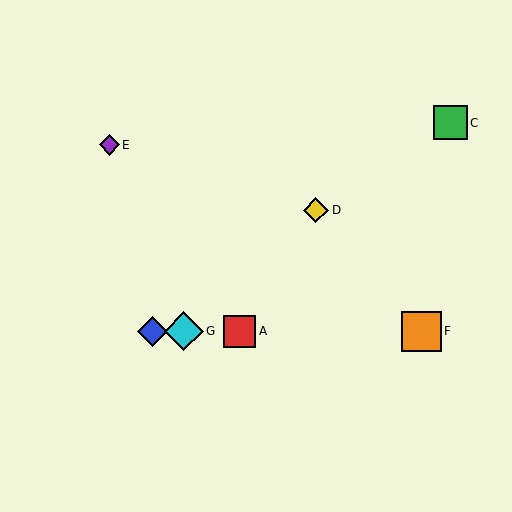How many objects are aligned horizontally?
4 objects (A, B, F, G) are aligned horizontally.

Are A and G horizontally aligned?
Yes, both are at y≈331.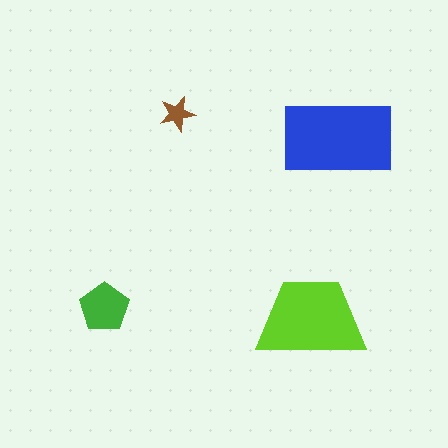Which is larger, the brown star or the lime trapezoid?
The lime trapezoid.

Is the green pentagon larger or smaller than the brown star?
Larger.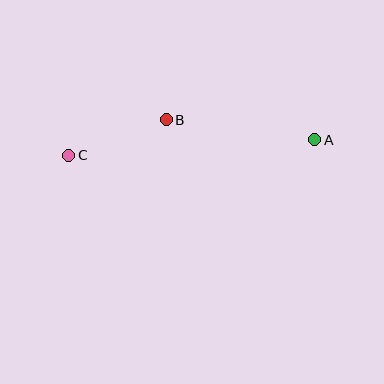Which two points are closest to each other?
Points B and C are closest to each other.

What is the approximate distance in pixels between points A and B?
The distance between A and B is approximately 150 pixels.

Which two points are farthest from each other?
Points A and C are farthest from each other.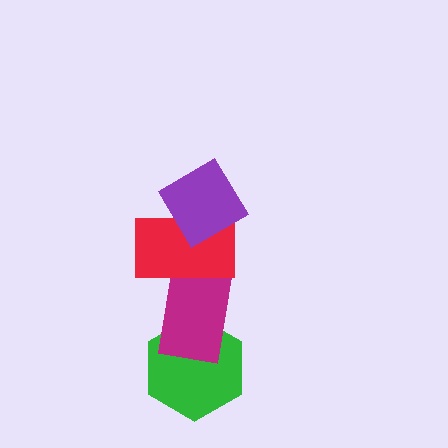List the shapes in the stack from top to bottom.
From top to bottom: the purple diamond, the red rectangle, the magenta rectangle, the green hexagon.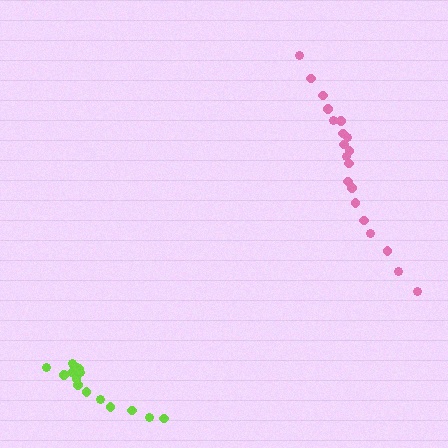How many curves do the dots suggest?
There are 2 distinct paths.